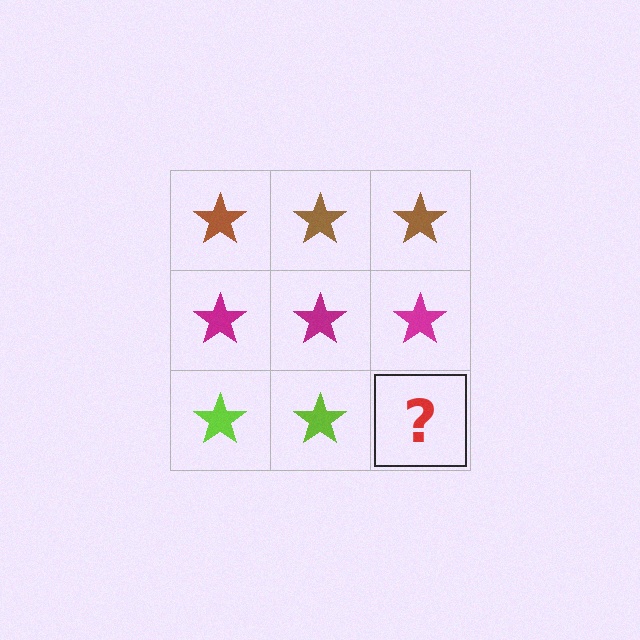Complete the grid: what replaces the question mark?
The question mark should be replaced with a lime star.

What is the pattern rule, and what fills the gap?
The rule is that each row has a consistent color. The gap should be filled with a lime star.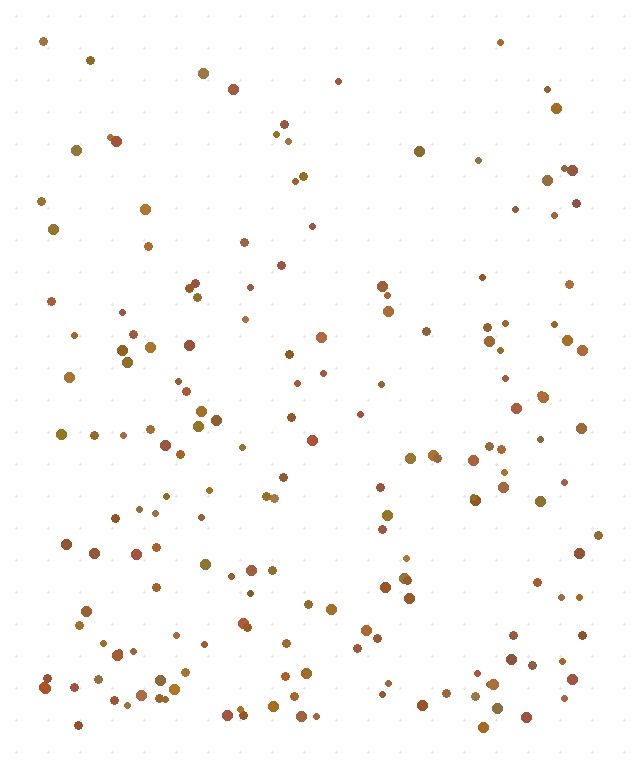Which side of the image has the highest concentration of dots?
The bottom.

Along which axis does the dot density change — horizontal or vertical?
Vertical.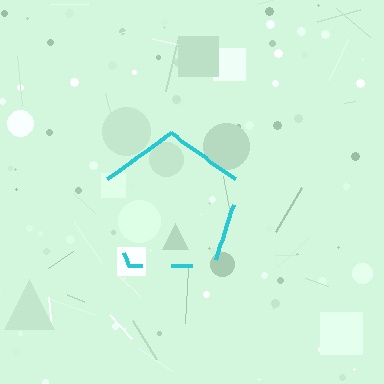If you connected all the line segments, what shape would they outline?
They would outline a pentagon.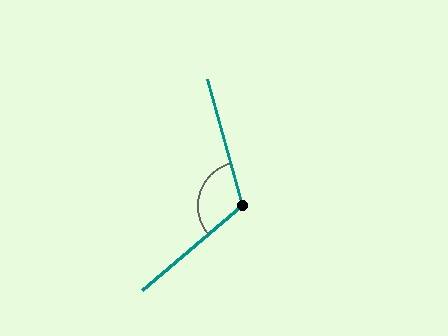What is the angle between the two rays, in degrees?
Approximately 115 degrees.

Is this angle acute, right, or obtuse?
It is obtuse.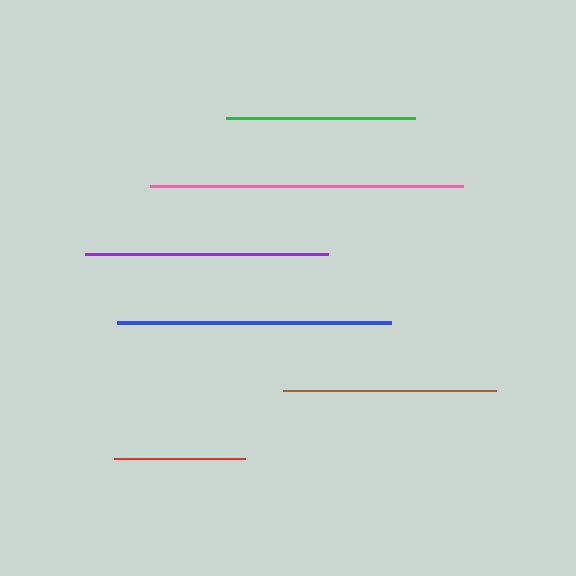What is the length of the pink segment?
The pink segment is approximately 314 pixels long.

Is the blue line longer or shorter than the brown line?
The blue line is longer than the brown line.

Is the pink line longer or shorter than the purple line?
The pink line is longer than the purple line.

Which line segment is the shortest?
The red line is the shortest at approximately 131 pixels.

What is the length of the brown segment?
The brown segment is approximately 213 pixels long.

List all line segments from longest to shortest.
From longest to shortest: pink, blue, purple, brown, green, red.